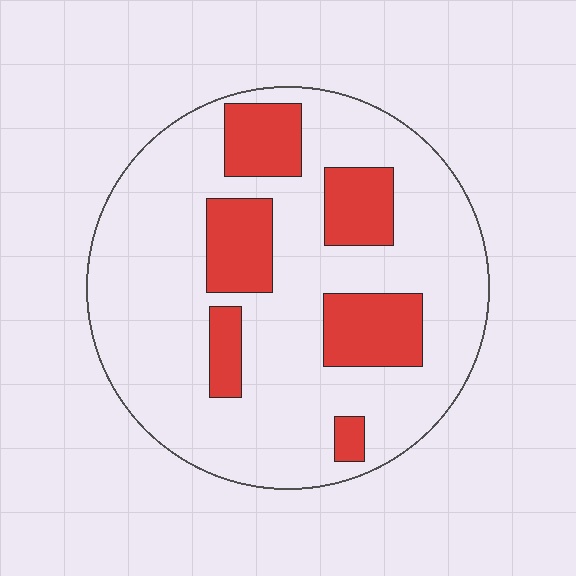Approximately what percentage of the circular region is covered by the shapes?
Approximately 25%.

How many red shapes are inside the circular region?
6.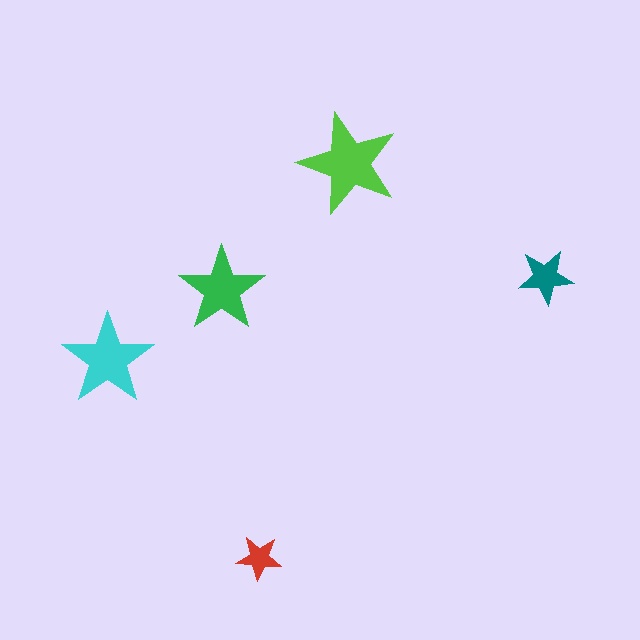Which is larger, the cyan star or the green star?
The cyan one.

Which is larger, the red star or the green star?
The green one.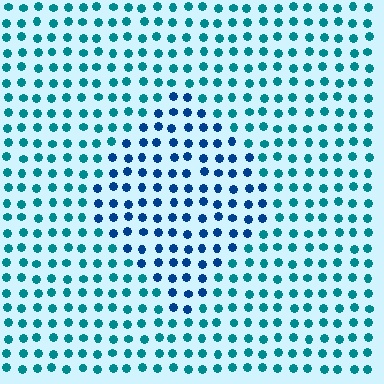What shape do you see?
I see a diamond.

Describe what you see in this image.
The image is filled with small teal elements in a uniform arrangement. A diamond-shaped region is visible where the elements are tinted to a slightly different hue, forming a subtle color boundary.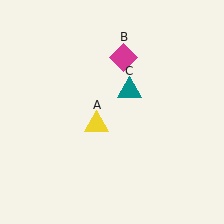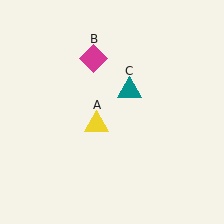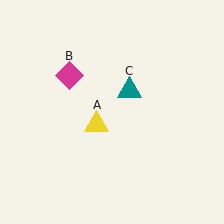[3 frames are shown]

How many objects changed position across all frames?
1 object changed position: magenta diamond (object B).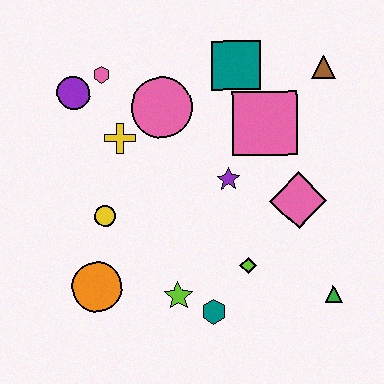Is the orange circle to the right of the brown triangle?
No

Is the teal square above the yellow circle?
Yes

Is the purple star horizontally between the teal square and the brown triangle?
No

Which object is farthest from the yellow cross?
The green triangle is farthest from the yellow cross.